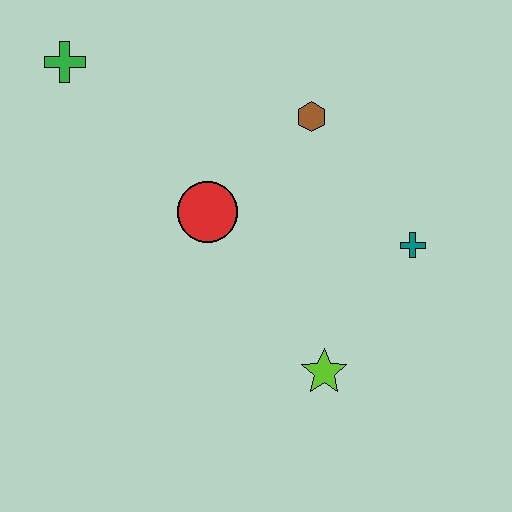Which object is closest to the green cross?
The red circle is closest to the green cross.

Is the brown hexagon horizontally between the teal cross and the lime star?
No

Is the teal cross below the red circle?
Yes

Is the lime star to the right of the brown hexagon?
Yes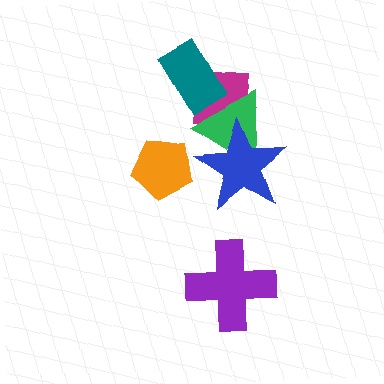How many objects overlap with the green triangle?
3 objects overlap with the green triangle.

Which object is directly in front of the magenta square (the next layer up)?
The teal rectangle is directly in front of the magenta square.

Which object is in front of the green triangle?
The blue star is in front of the green triangle.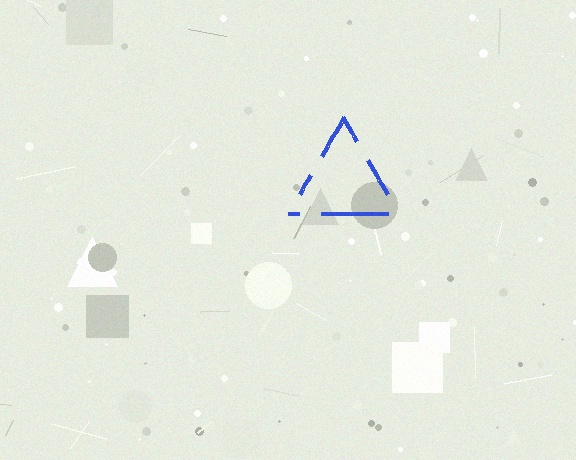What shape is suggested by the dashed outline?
The dashed outline suggests a triangle.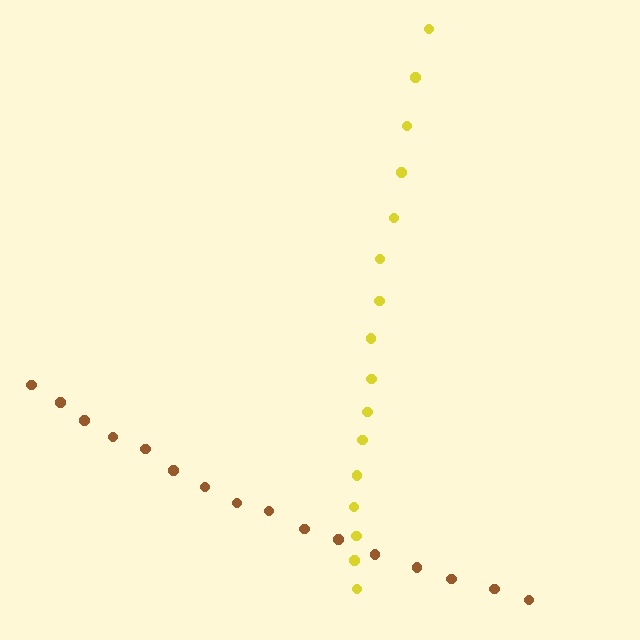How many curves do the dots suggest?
There are 2 distinct paths.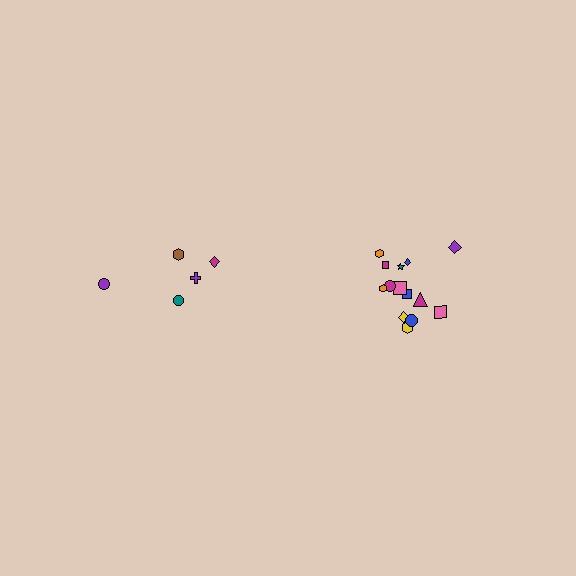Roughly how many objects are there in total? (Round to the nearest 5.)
Roughly 20 objects in total.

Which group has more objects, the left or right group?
The right group.